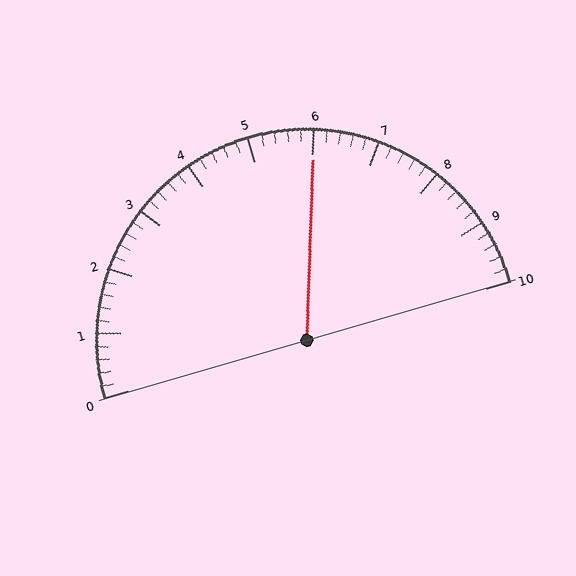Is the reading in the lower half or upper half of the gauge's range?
The reading is in the upper half of the range (0 to 10).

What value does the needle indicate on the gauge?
The needle indicates approximately 6.0.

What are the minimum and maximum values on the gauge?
The gauge ranges from 0 to 10.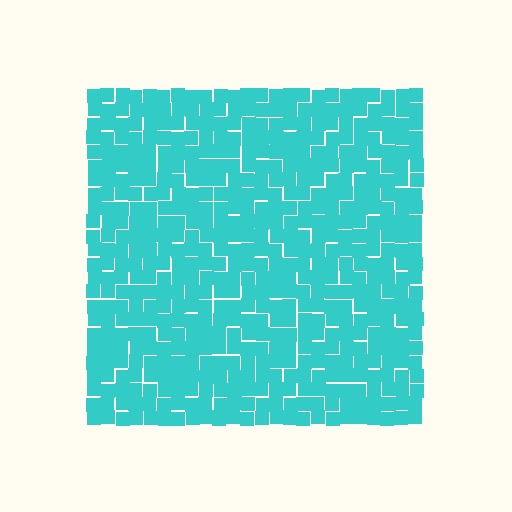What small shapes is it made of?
It is made of small squares.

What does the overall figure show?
The overall figure shows a square.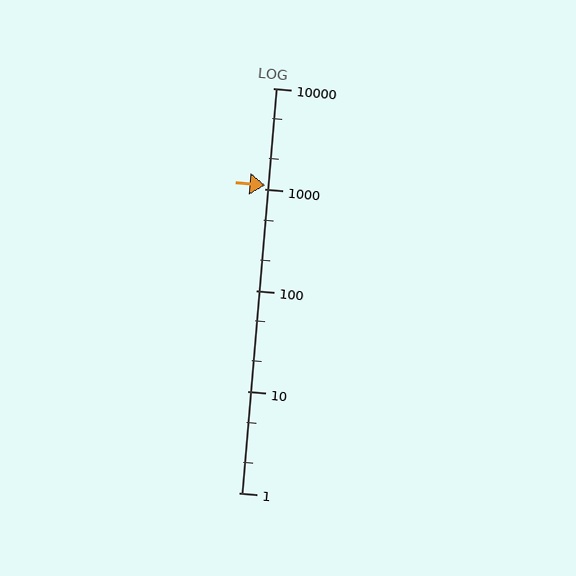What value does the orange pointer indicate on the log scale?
The pointer indicates approximately 1100.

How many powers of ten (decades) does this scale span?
The scale spans 4 decades, from 1 to 10000.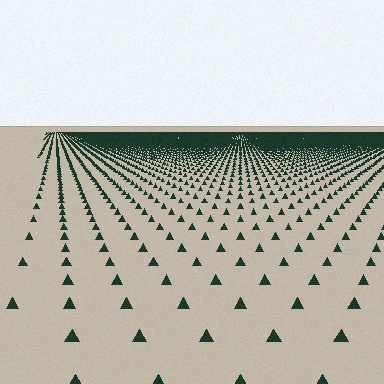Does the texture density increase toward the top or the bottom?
Density increases toward the top.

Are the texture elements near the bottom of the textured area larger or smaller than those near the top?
Larger. Near the bottom, elements are closer to the viewer and appear at a bigger on-screen size.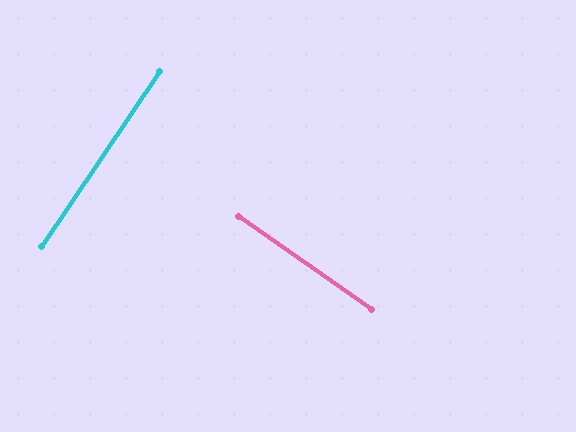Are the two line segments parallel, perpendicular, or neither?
Perpendicular — they meet at approximately 89°.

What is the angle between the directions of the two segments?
Approximately 89 degrees.